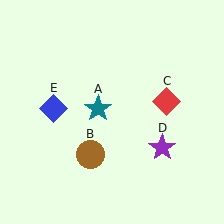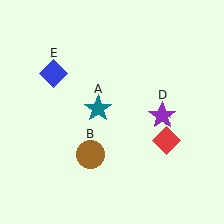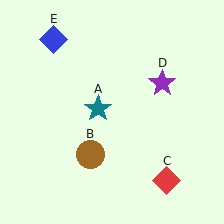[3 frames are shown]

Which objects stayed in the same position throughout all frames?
Teal star (object A) and brown circle (object B) remained stationary.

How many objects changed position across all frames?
3 objects changed position: red diamond (object C), purple star (object D), blue diamond (object E).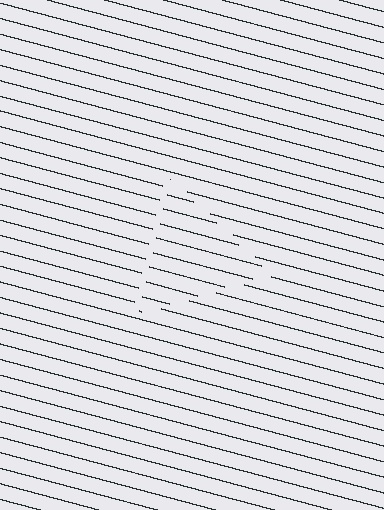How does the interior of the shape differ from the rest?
The interior of the shape contains the same grating, shifted by half a period — the contour is defined by the phase discontinuity where line-ends from the inner and outer gratings abut.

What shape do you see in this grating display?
An illusory triangle. The interior of the shape contains the same grating, shifted by half a period — the contour is defined by the phase discontinuity where line-ends from the inner and outer gratings abut.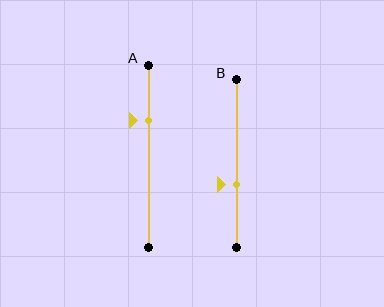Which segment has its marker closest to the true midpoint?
Segment B has its marker closest to the true midpoint.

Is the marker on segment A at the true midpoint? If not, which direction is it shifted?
No, the marker on segment A is shifted upward by about 20% of the segment length.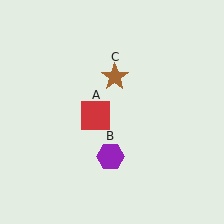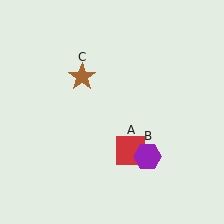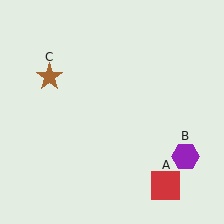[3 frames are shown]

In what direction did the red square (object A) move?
The red square (object A) moved down and to the right.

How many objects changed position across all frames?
3 objects changed position: red square (object A), purple hexagon (object B), brown star (object C).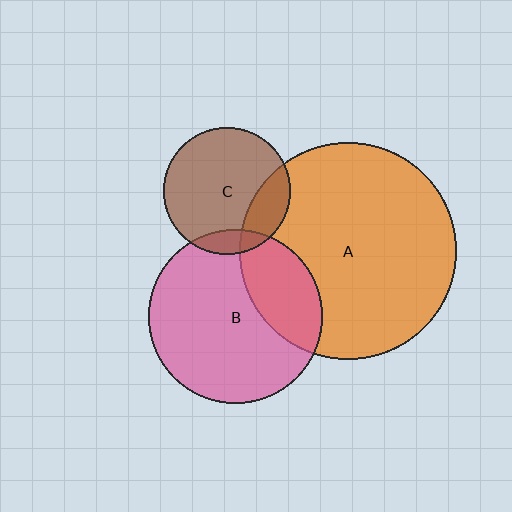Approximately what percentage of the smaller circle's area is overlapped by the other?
Approximately 25%.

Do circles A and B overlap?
Yes.